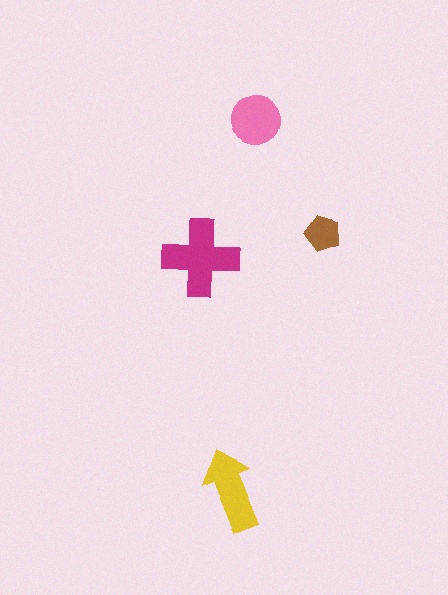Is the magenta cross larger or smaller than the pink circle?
Larger.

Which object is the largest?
The magenta cross.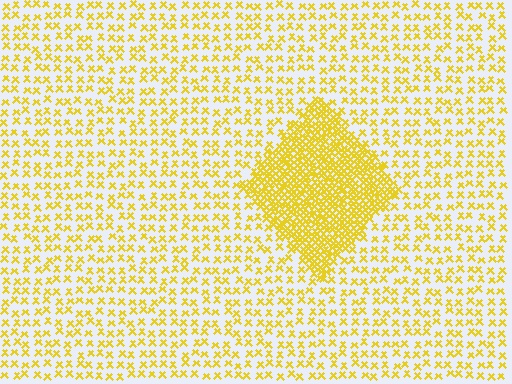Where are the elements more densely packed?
The elements are more densely packed inside the diamond boundary.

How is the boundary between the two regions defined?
The boundary is defined by a change in element density (approximately 3.1x ratio). All elements are the same color, size, and shape.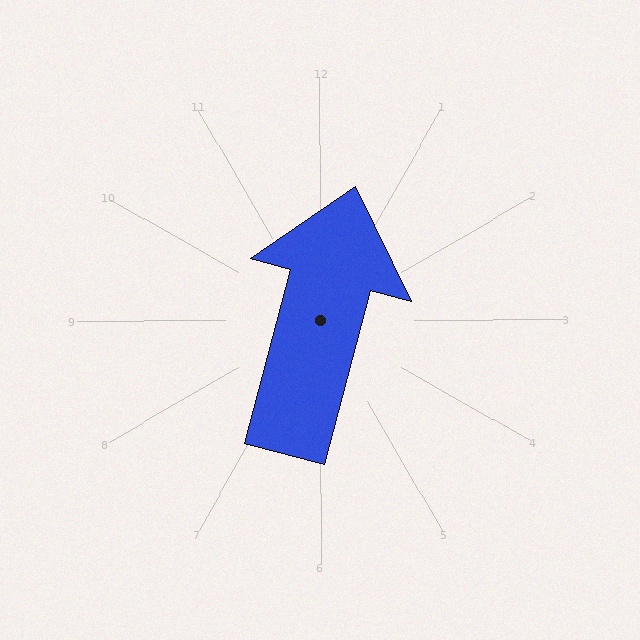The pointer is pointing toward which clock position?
Roughly 12 o'clock.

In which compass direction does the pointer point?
North.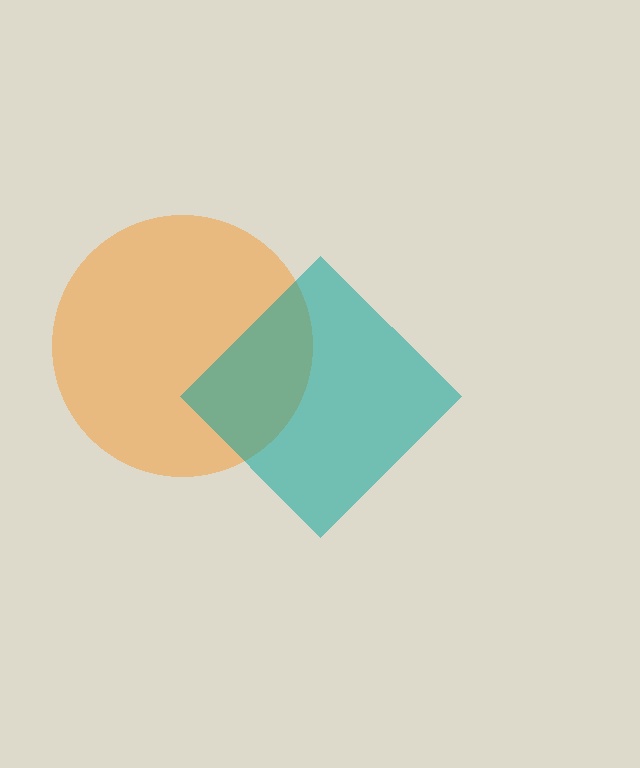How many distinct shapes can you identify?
There are 2 distinct shapes: an orange circle, a teal diamond.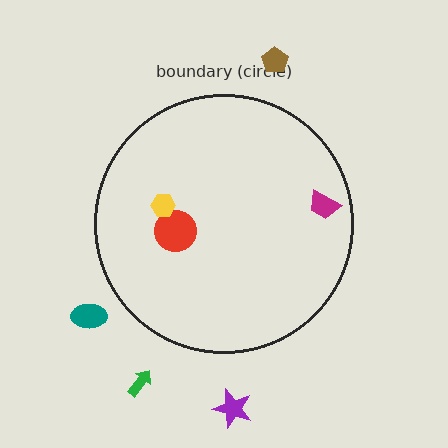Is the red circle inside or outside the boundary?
Inside.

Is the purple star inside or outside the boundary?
Outside.